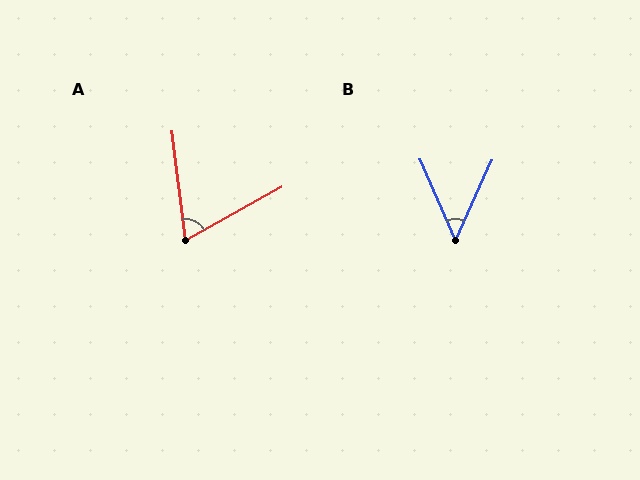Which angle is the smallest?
B, at approximately 48 degrees.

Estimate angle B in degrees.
Approximately 48 degrees.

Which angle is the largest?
A, at approximately 68 degrees.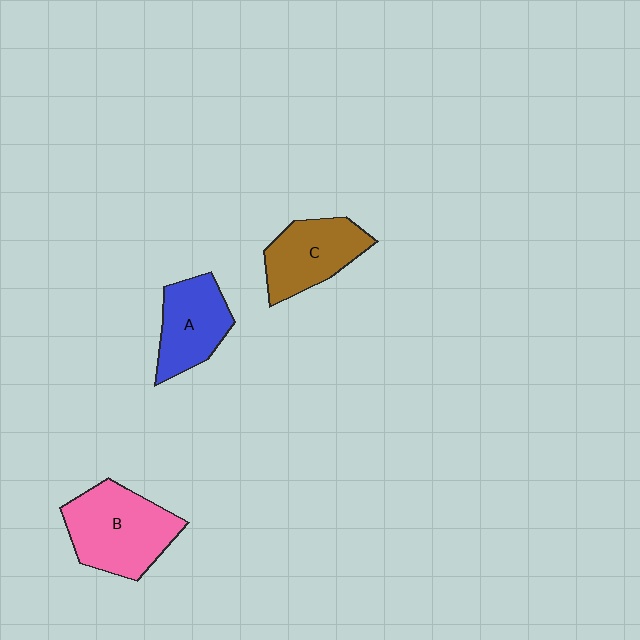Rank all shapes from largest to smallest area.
From largest to smallest: B (pink), C (brown), A (blue).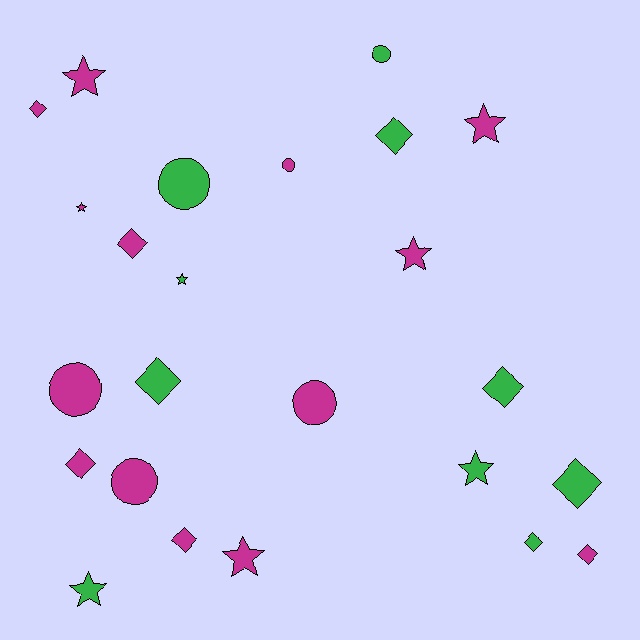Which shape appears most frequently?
Diamond, with 10 objects.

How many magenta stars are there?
There are 5 magenta stars.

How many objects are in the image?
There are 24 objects.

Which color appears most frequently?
Magenta, with 14 objects.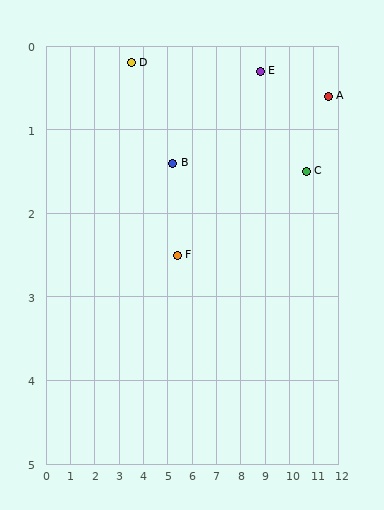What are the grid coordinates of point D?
Point D is at approximately (3.5, 0.2).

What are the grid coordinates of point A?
Point A is at approximately (11.6, 0.6).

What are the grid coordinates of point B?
Point B is at approximately (5.2, 1.4).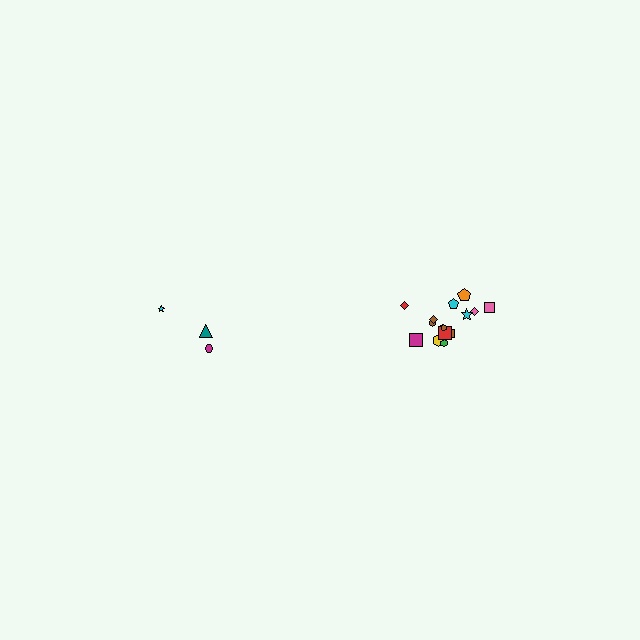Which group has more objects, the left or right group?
The right group.